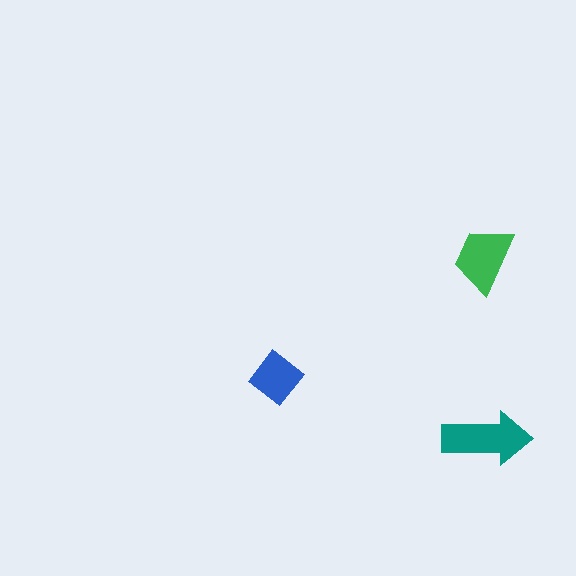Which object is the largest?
The teal arrow.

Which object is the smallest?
The blue diamond.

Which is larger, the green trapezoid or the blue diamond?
The green trapezoid.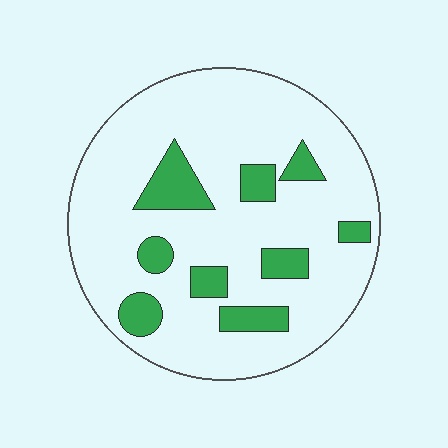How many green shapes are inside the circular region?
9.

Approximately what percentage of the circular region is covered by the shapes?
Approximately 15%.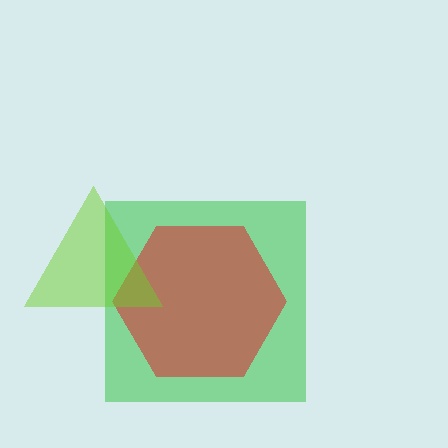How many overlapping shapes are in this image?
There are 3 overlapping shapes in the image.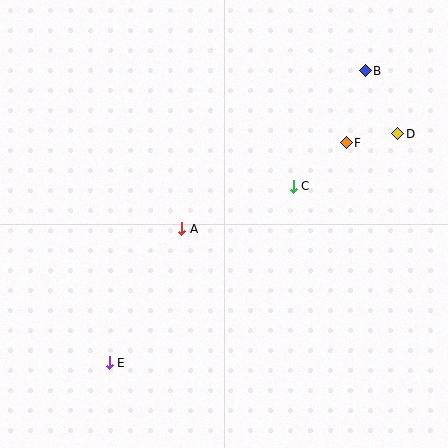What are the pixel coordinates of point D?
Point D is at (398, 134).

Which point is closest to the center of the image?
Point A at (182, 229) is closest to the center.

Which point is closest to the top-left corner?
Point A is closest to the top-left corner.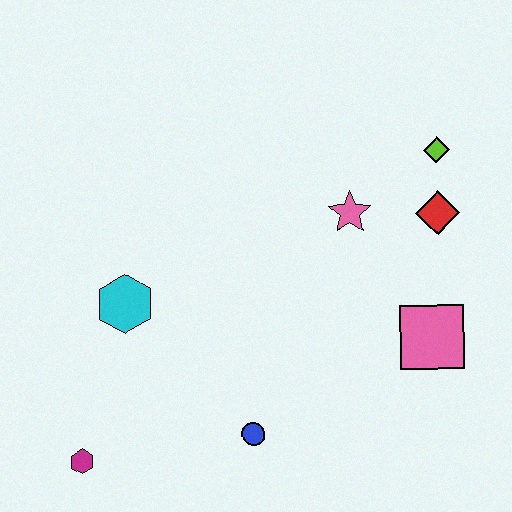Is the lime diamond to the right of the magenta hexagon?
Yes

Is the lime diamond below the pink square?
No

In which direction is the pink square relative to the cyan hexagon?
The pink square is to the right of the cyan hexagon.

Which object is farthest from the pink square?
The magenta hexagon is farthest from the pink square.